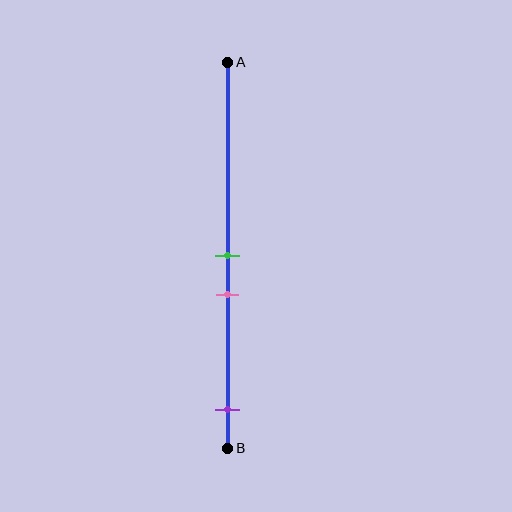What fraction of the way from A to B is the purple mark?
The purple mark is approximately 90% (0.9) of the way from A to B.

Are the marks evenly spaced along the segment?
No, the marks are not evenly spaced.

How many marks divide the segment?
There are 3 marks dividing the segment.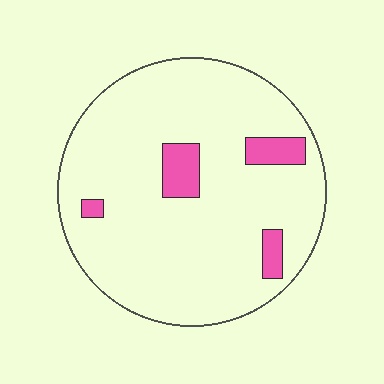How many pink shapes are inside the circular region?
4.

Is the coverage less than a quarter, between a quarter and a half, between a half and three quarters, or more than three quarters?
Less than a quarter.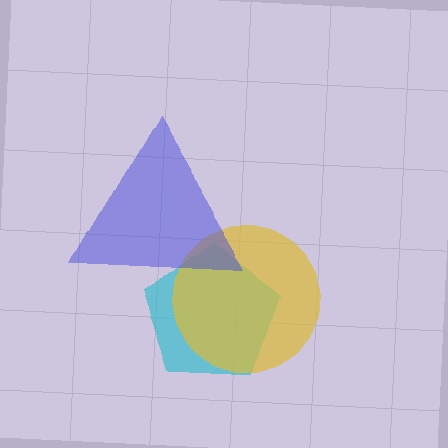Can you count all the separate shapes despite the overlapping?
Yes, there are 3 separate shapes.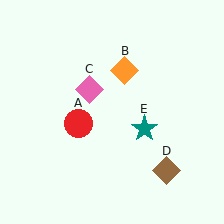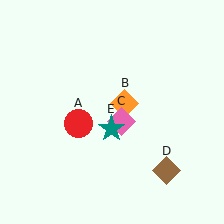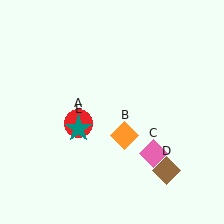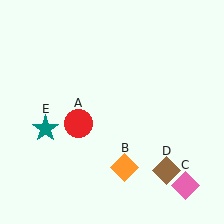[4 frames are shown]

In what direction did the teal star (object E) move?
The teal star (object E) moved left.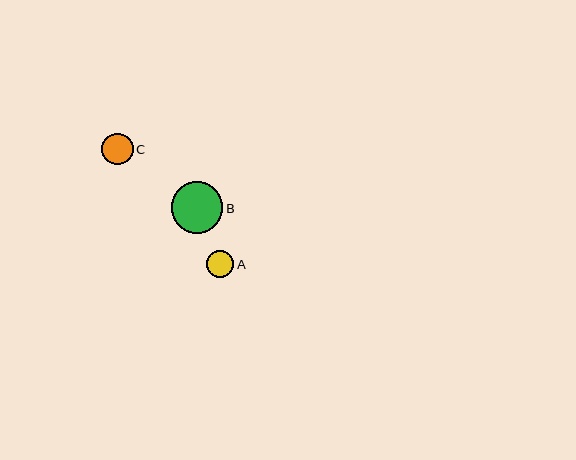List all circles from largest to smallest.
From largest to smallest: B, C, A.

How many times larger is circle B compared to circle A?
Circle B is approximately 1.9 times the size of circle A.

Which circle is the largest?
Circle B is the largest with a size of approximately 52 pixels.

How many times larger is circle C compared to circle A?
Circle C is approximately 1.1 times the size of circle A.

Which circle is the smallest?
Circle A is the smallest with a size of approximately 28 pixels.